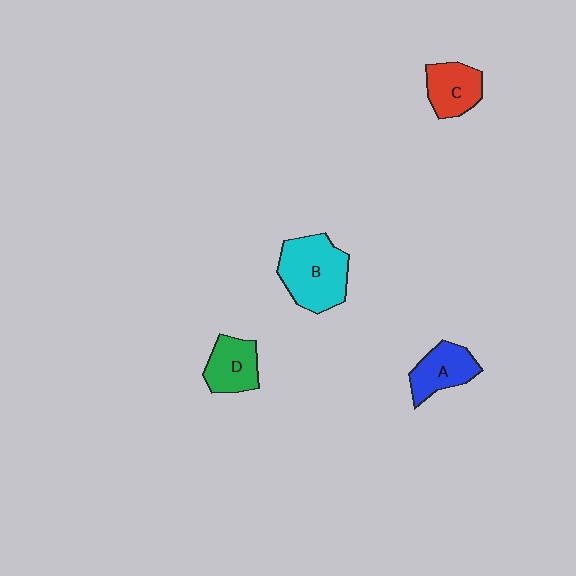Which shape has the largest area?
Shape B (cyan).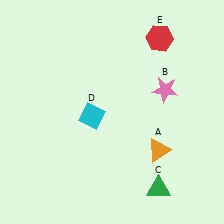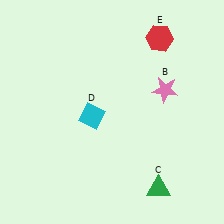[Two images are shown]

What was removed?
The orange triangle (A) was removed in Image 2.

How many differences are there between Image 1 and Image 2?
There is 1 difference between the two images.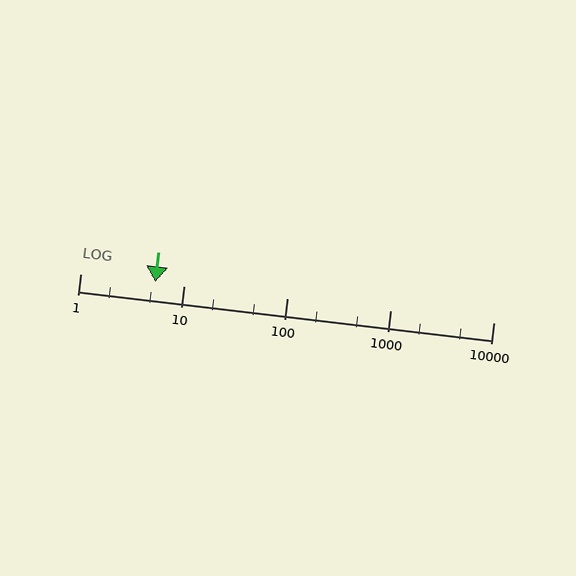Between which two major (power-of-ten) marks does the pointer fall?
The pointer is between 1 and 10.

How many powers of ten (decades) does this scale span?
The scale spans 4 decades, from 1 to 10000.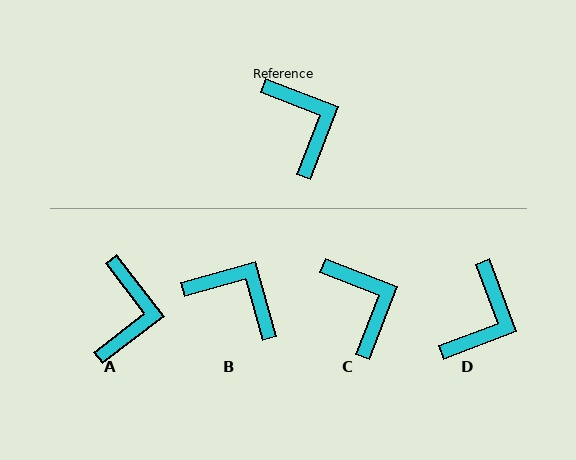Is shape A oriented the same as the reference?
No, it is off by about 31 degrees.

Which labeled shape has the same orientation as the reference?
C.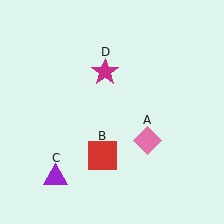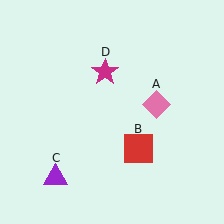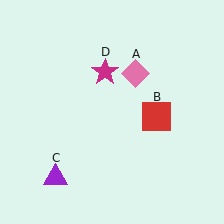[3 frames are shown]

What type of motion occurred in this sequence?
The pink diamond (object A), red square (object B) rotated counterclockwise around the center of the scene.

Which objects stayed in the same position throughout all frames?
Purple triangle (object C) and magenta star (object D) remained stationary.